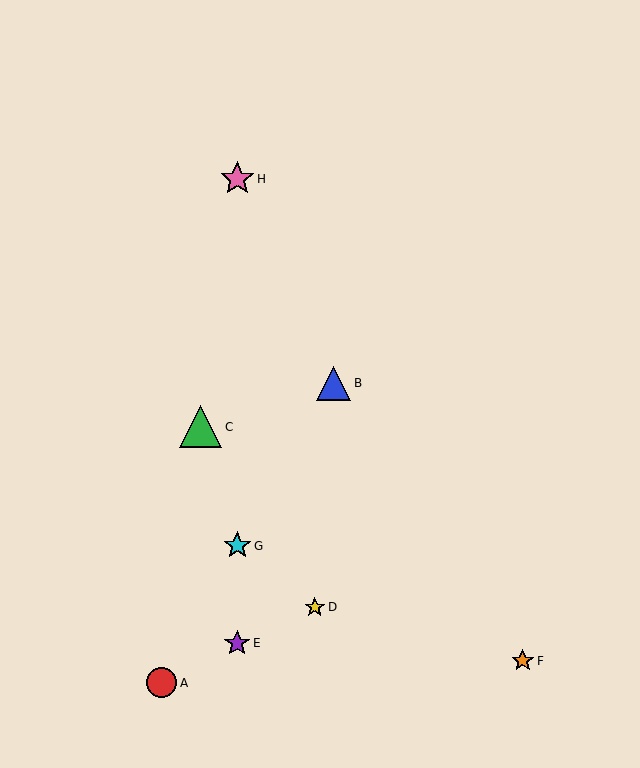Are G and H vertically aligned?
Yes, both are at x≈237.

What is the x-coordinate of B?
Object B is at x≈333.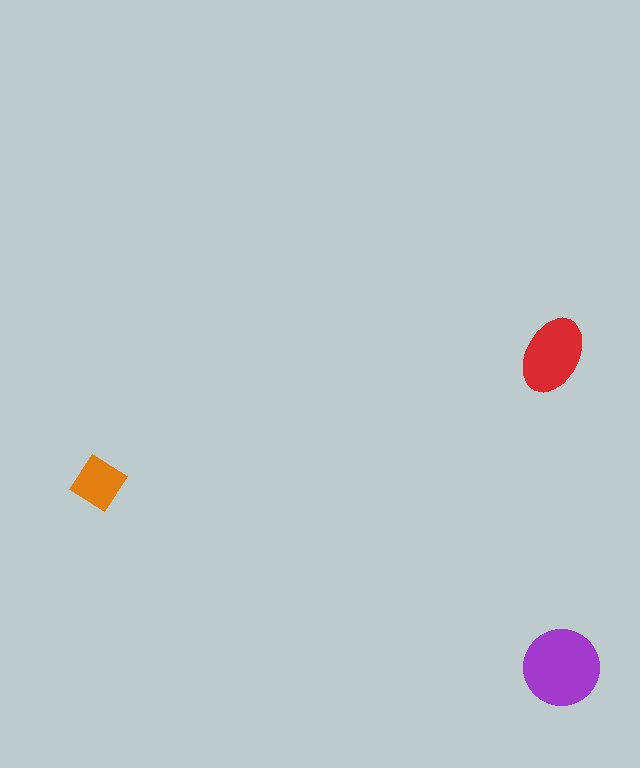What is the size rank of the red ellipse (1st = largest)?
2nd.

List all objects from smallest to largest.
The orange diamond, the red ellipse, the purple circle.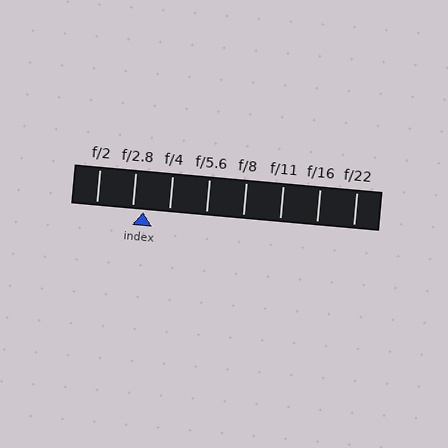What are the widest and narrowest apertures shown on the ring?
The widest aperture shown is f/2 and the narrowest is f/22.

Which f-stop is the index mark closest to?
The index mark is closest to f/2.8.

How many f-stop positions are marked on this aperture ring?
There are 8 f-stop positions marked.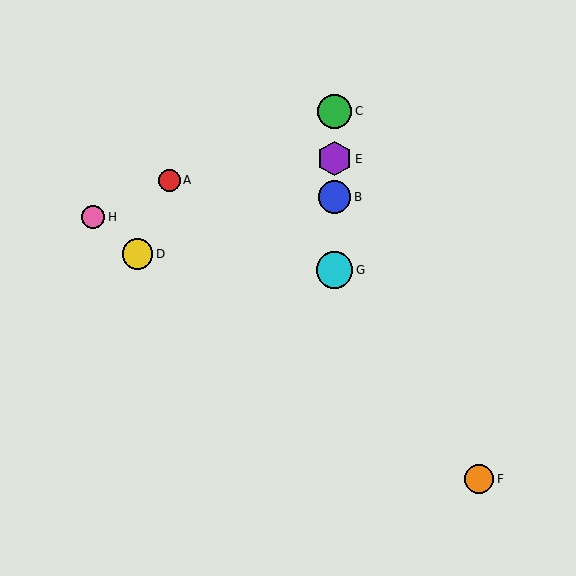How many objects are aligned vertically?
4 objects (B, C, E, G) are aligned vertically.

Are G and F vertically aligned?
No, G is at x≈335 and F is at x≈479.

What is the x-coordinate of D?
Object D is at x≈138.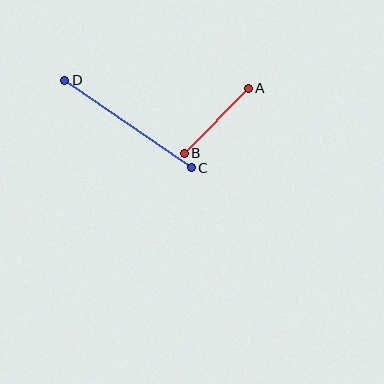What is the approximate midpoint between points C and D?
The midpoint is at approximately (128, 124) pixels.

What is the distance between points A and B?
The distance is approximately 91 pixels.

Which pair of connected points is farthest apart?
Points C and D are farthest apart.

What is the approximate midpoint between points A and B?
The midpoint is at approximately (216, 121) pixels.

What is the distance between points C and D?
The distance is approximately 154 pixels.